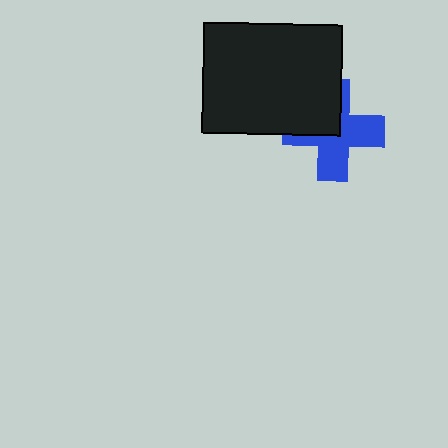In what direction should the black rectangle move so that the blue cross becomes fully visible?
The black rectangle should move toward the upper-left. That is the shortest direction to clear the overlap and leave the blue cross fully visible.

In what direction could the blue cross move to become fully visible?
The blue cross could move toward the lower-right. That would shift it out from behind the black rectangle entirely.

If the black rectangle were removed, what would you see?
You would see the complete blue cross.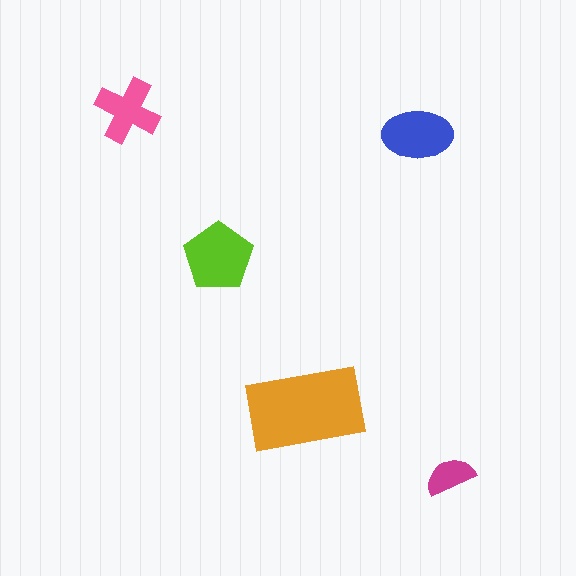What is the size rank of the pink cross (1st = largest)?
4th.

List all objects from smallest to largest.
The magenta semicircle, the pink cross, the blue ellipse, the lime pentagon, the orange rectangle.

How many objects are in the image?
There are 5 objects in the image.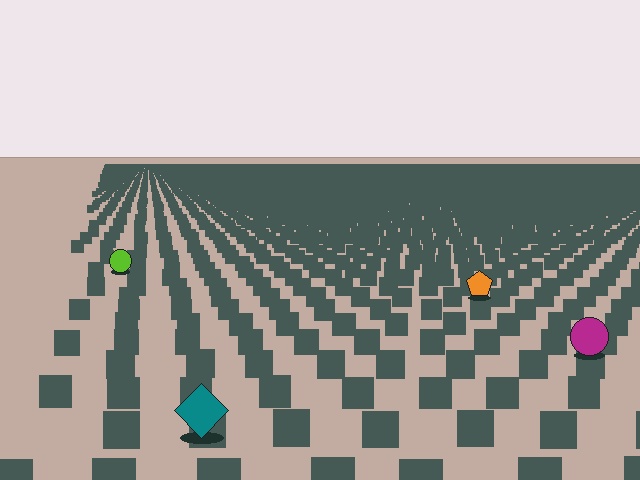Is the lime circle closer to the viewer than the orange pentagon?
No. The orange pentagon is closer — you can tell from the texture gradient: the ground texture is coarser near it.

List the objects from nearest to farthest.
From nearest to farthest: the teal diamond, the magenta circle, the orange pentagon, the lime circle.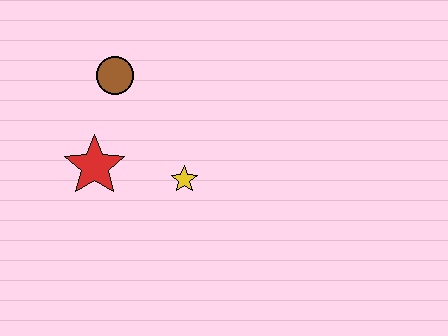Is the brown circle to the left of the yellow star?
Yes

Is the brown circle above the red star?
Yes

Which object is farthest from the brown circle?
The yellow star is farthest from the brown circle.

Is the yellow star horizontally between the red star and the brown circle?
No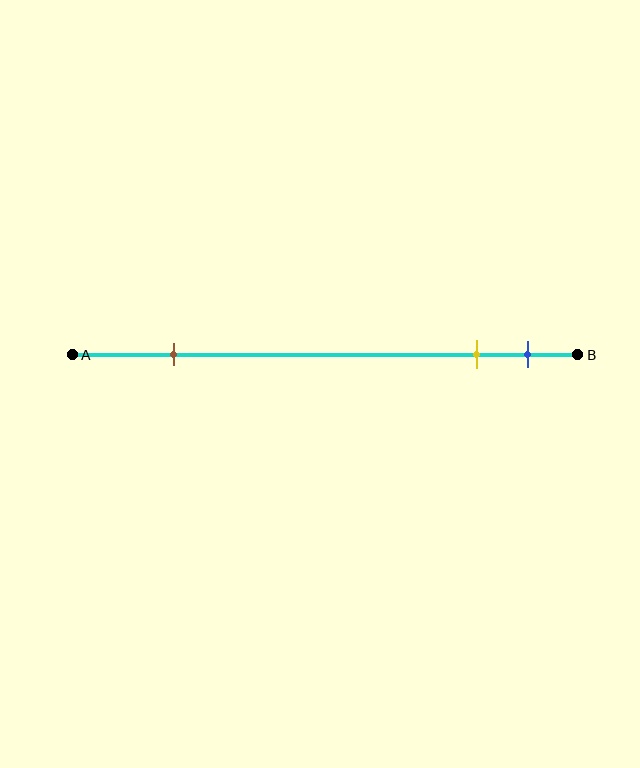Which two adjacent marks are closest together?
The yellow and blue marks are the closest adjacent pair.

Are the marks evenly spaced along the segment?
No, the marks are not evenly spaced.